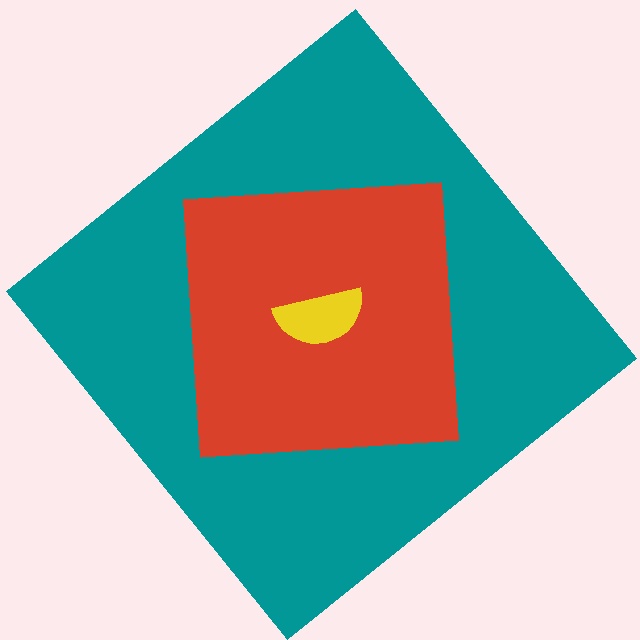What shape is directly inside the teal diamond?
The red square.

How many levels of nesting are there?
3.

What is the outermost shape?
The teal diamond.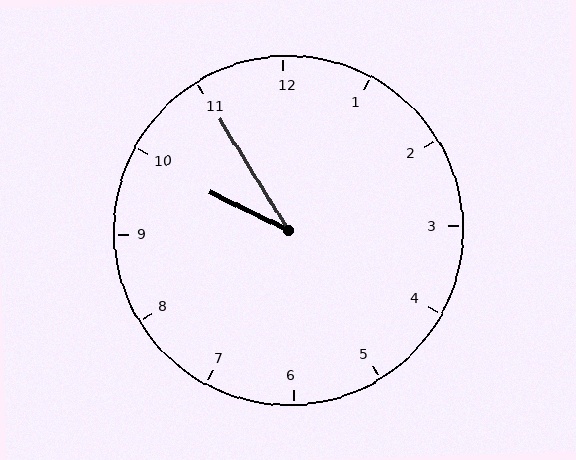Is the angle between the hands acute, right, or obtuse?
It is acute.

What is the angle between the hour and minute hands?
Approximately 32 degrees.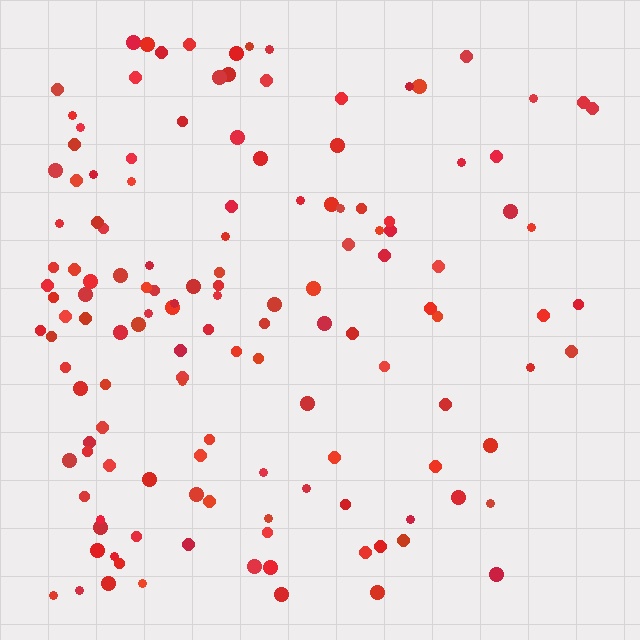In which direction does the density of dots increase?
From right to left, with the left side densest.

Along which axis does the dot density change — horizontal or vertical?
Horizontal.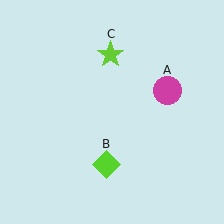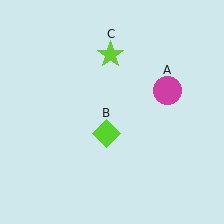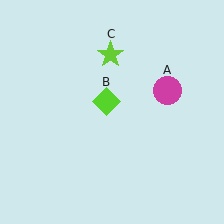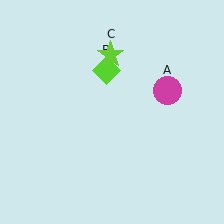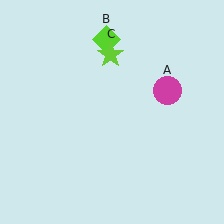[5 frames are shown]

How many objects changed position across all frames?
1 object changed position: lime diamond (object B).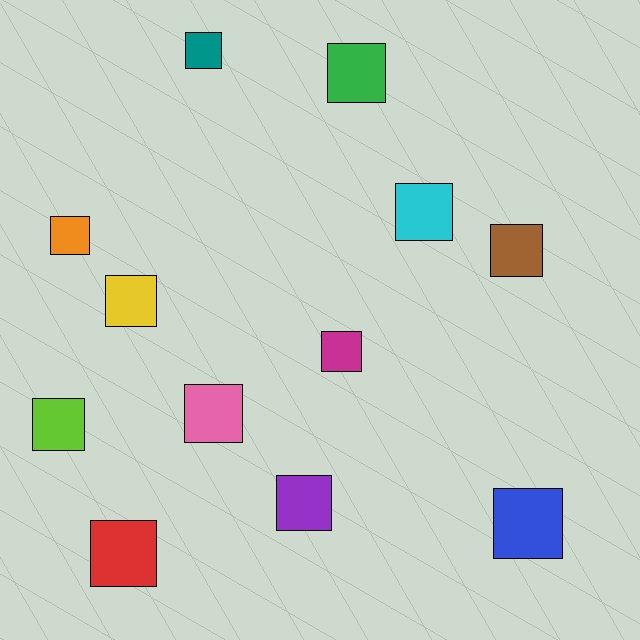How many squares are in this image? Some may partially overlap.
There are 12 squares.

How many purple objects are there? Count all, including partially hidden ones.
There is 1 purple object.